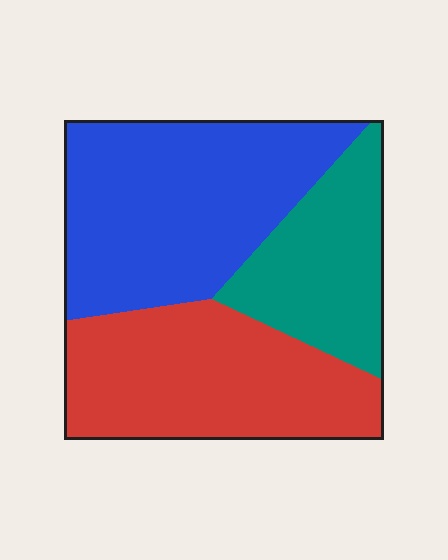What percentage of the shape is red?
Red covers about 35% of the shape.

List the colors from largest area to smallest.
From largest to smallest: blue, red, teal.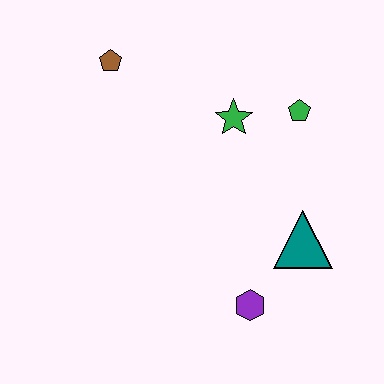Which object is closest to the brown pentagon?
The green star is closest to the brown pentagon.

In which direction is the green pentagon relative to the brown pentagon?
The green pentagon is to the right of the brown pentagon.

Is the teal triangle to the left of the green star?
No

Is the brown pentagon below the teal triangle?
No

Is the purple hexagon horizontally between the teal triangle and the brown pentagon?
Yes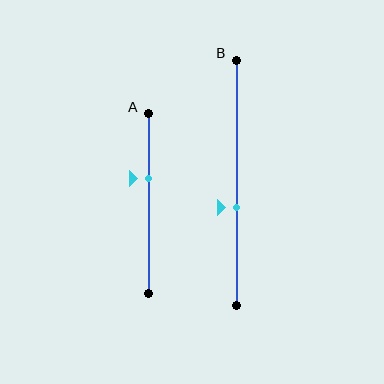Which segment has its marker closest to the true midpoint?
Segment B has its marker closest to the true midpoint.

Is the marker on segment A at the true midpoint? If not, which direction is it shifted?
No, the marker on segment A is shifted upward by about 14% of the segment length.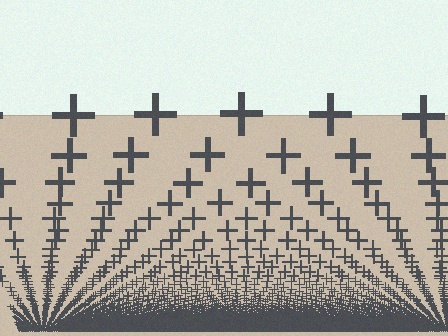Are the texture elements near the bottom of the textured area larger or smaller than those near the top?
Smaller. The gradient is inverted — elements near the bottom are smaller and denser.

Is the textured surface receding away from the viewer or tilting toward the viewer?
The surface appears to tilt toward the viewer. Texture elements get larger and sparser toward the top.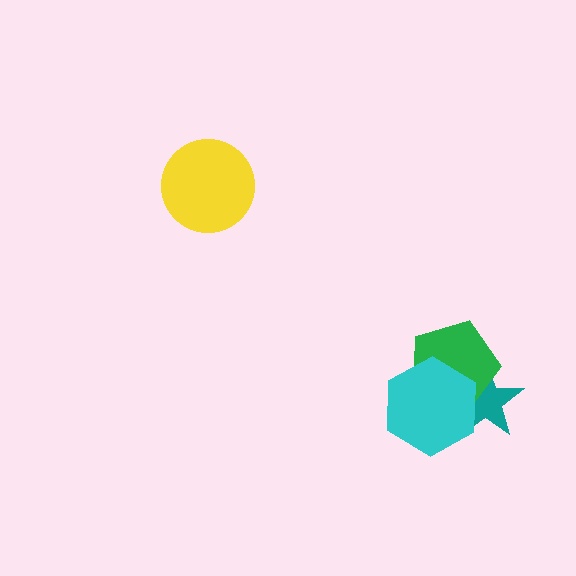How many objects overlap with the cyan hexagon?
2 objects overlap with the cyan hexagon.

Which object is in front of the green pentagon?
The cyan hexagon is in front of the green pentagon.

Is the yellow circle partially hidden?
No, no other shape covers it.